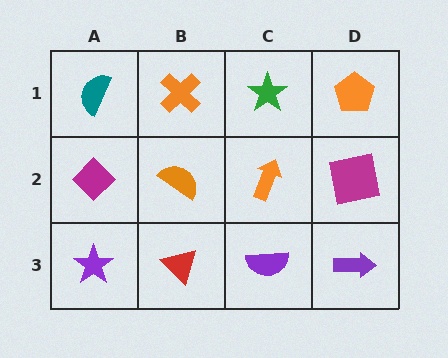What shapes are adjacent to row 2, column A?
A teal semicircle (row 1, column A), a purple star (row 3, column A), an orange semicircle (row 2, column B).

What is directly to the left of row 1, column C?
An orange cross.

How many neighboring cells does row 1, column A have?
2.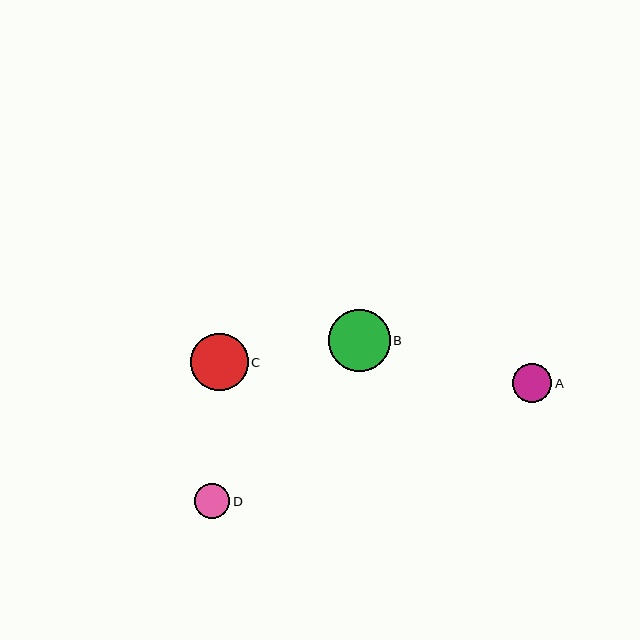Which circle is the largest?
Circle B is the largest with a size of approximately 62 pixels.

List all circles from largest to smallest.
From largest to smallest: B, C, A, D.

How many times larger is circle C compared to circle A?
Circle C is approximately 1.5 times the size of circle A.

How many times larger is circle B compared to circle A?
Circle B is approximately 1.6 times the size of circle A.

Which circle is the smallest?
Circle D is the smallest with a size of approximately 35 pixels.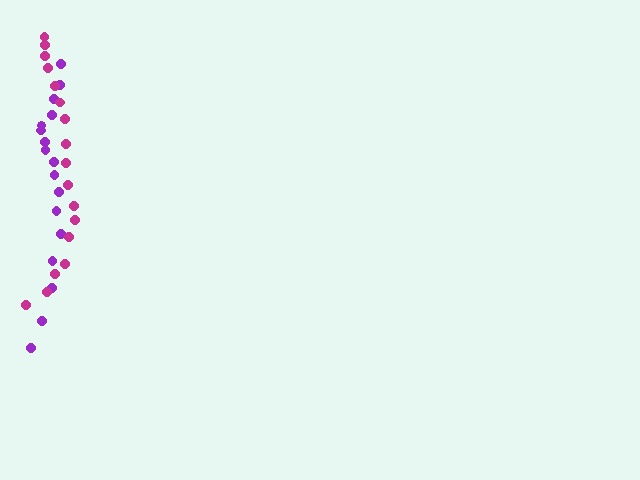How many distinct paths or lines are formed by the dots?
There are 2 distinct paths.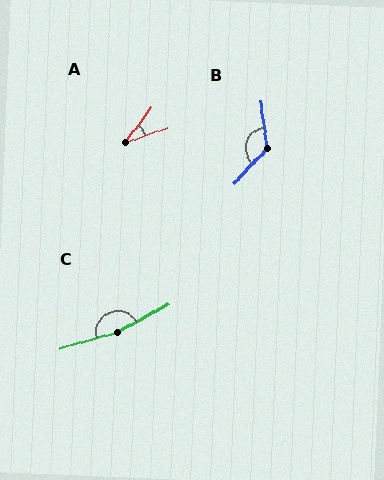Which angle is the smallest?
A, at approximately 33 degrees.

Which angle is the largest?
C, at approximately 168 degrees.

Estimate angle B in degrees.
Approximately 129 degrees.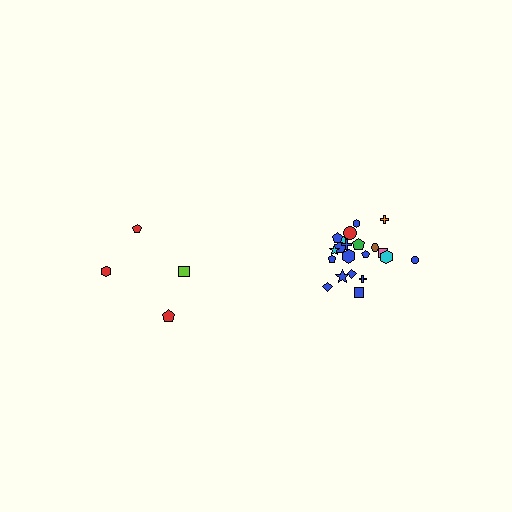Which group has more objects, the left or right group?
The right group.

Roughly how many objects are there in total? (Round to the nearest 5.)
Roughly 25 objects in total.